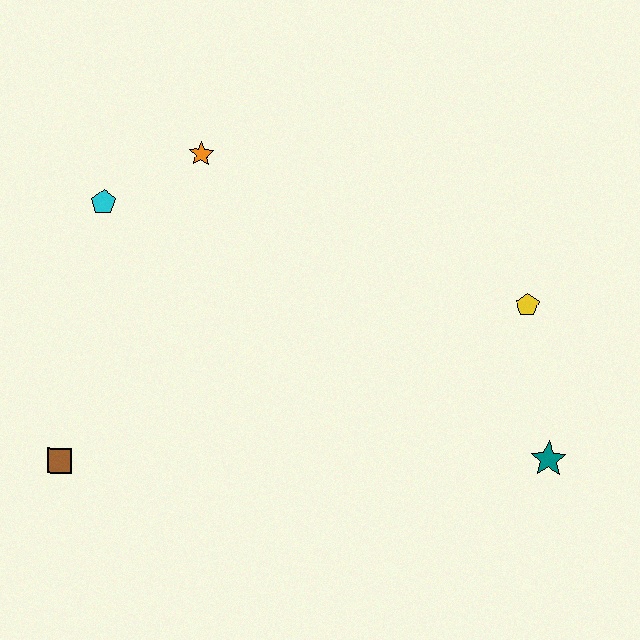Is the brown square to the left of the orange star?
Yes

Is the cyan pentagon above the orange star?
No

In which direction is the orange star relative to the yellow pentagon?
The orange star is to the left of the yellow pentagon.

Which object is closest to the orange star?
The cyan pentagon is closest to the orange star.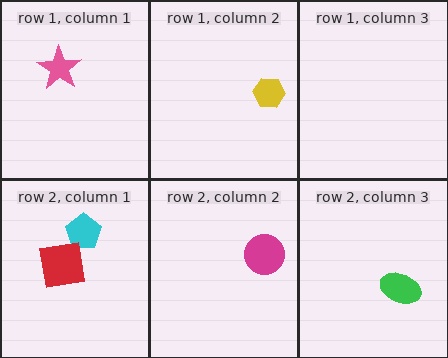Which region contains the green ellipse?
The row 2, column 3 region.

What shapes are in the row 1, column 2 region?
The yellow hexagon.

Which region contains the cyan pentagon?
The row 2, column 1 region.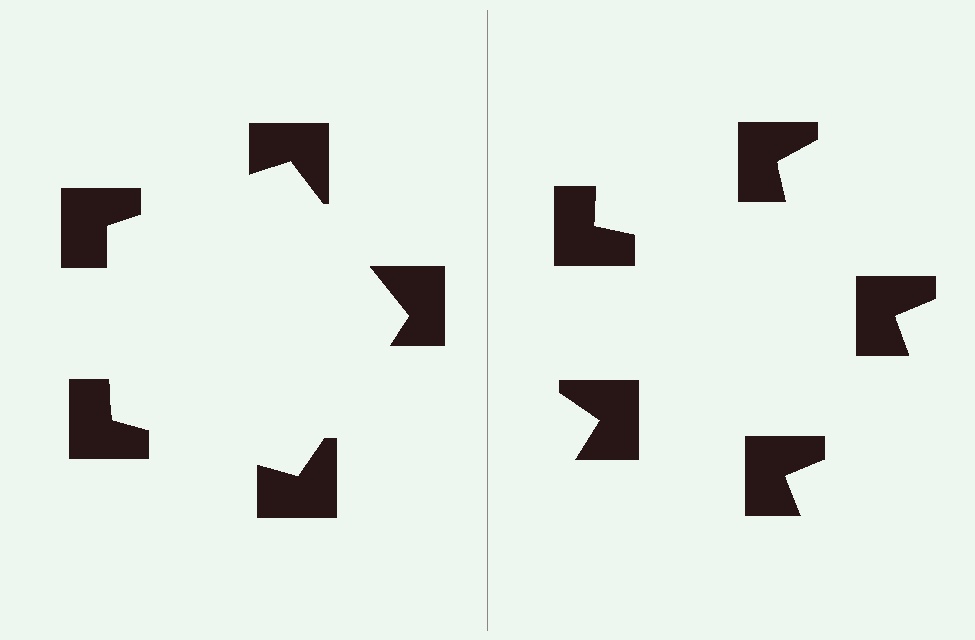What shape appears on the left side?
An illusory pentagon.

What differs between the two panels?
The notched squares are positioned identically on both sides; only the wedge orientations differ. On the left they align to a pentagon; on the right they are misaligned.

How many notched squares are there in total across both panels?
10 — 5 on each side.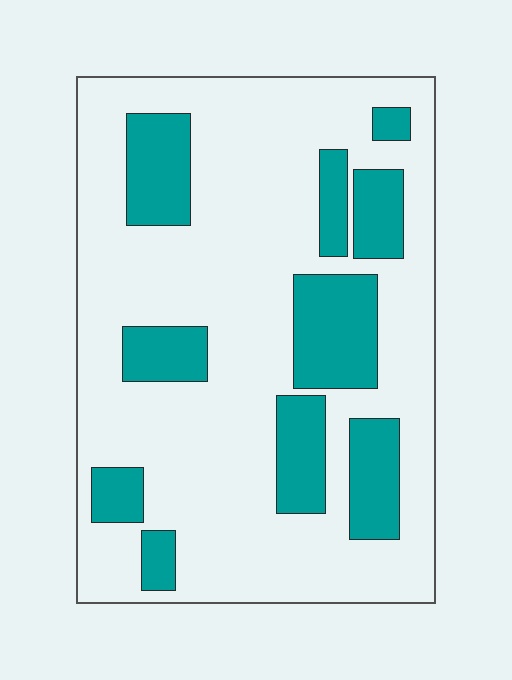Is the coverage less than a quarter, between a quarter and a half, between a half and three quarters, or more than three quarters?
Between a quarter and a half.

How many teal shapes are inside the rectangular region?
10.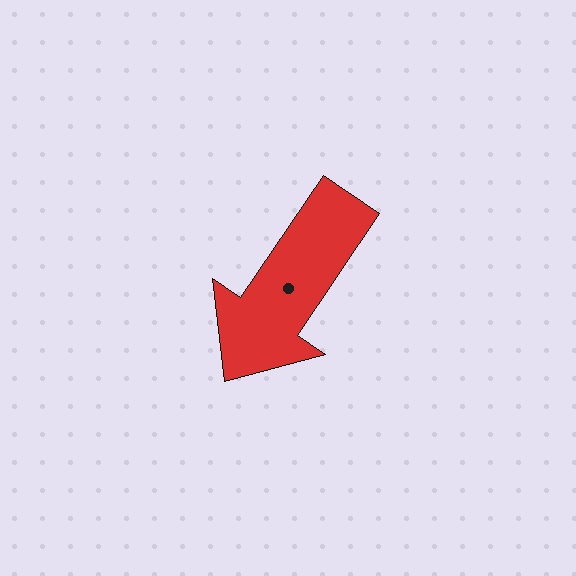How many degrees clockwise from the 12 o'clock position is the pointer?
Approximately 214 degrees.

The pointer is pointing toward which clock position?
Roughly 7 o'clock.